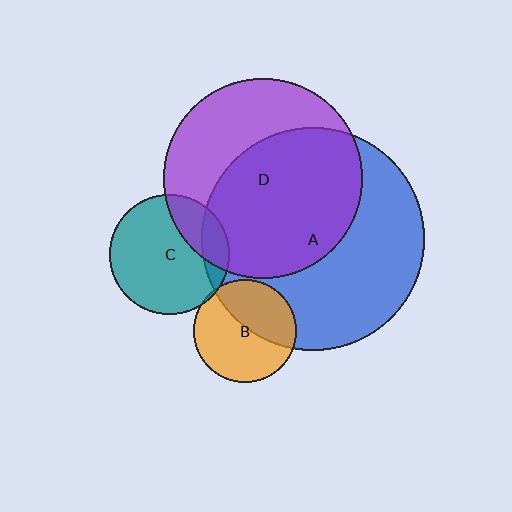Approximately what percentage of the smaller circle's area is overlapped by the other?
Approximately 40%.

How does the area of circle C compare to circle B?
Approximately 1.4 times.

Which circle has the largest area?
Circle A (blue).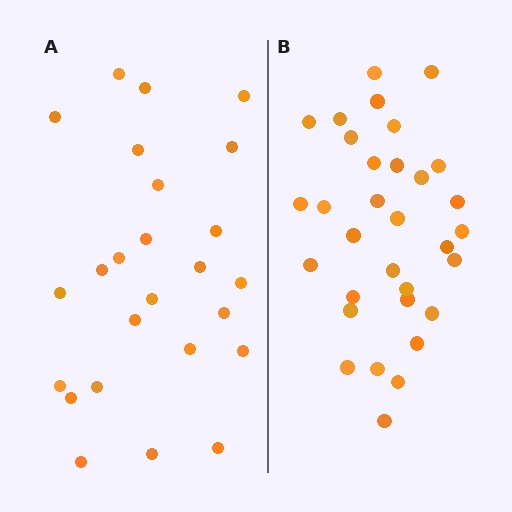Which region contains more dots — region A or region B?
Region B (the right region) has more dots.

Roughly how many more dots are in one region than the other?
Region B has roughly 8 or so more dots than region A.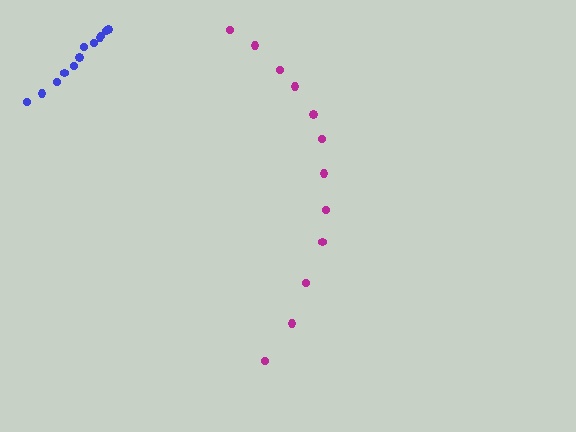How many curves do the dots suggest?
There are 2 distinct paths.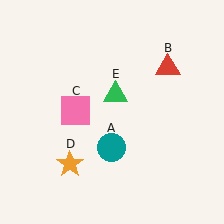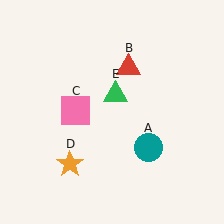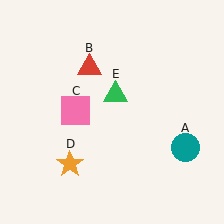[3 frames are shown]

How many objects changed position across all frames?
2 objects changed position: teal circle (object A), red triangle (object B).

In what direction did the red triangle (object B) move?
The red triangle (object B) moved left.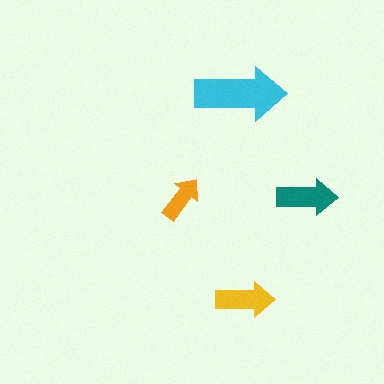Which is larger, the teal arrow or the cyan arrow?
The cyan one.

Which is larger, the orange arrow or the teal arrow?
The teal one.